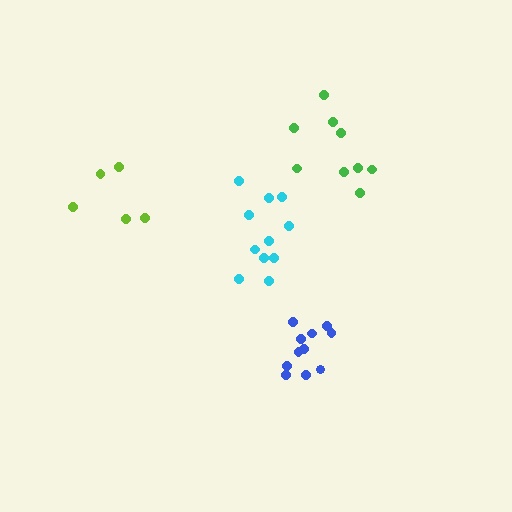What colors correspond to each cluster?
The clusters are colored: lime, green, blue, cyan.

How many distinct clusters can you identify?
There are 4 distinct clusters.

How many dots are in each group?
Group 1: 5 dots, Group 2: 9 dots, Group 3: 11 dots, Group 4: 11 dots (36 total).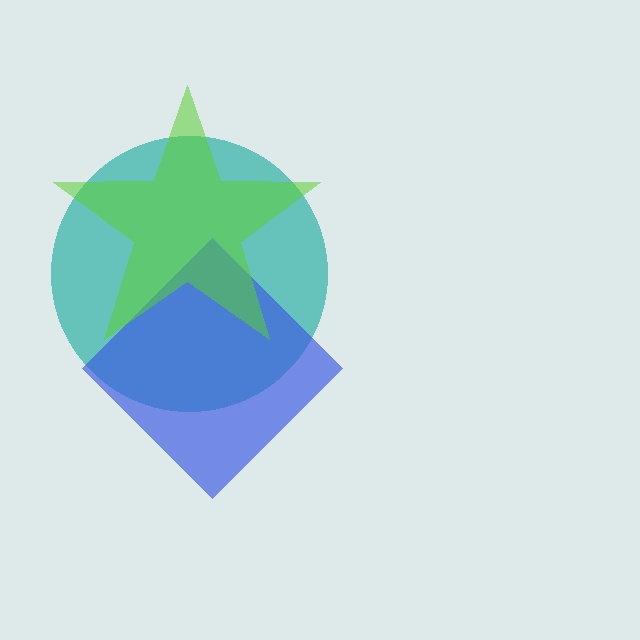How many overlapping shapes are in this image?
There are 3 overlapping shapes in the image.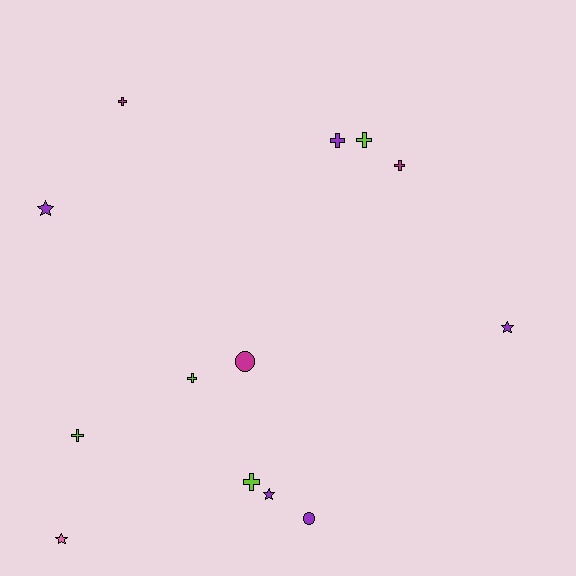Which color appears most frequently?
Purple, with 5 objects.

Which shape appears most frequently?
Cross, with 7 objects.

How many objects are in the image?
There are 13 objects.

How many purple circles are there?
There is 1 purple circle.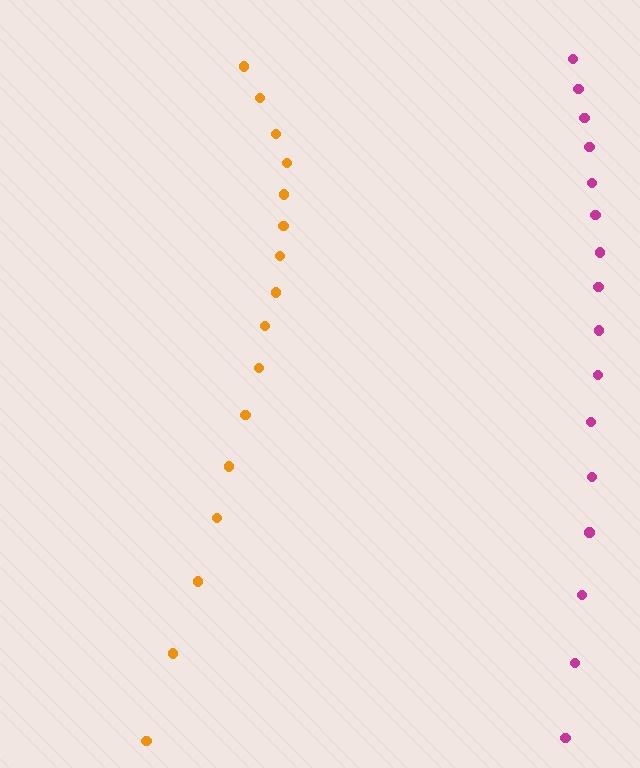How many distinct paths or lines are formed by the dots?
There are 2 distinct paths.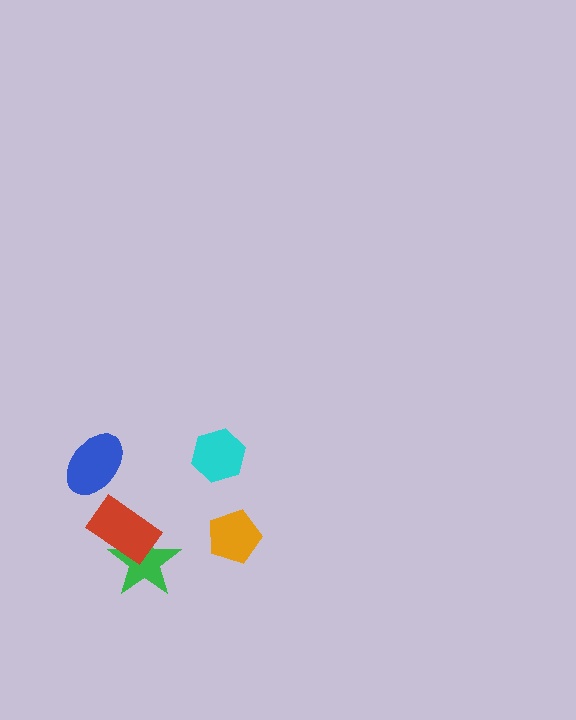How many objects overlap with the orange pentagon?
0 objects overlap with the orange pentagon.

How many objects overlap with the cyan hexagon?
0 objects overlap with the cyan hexagon.